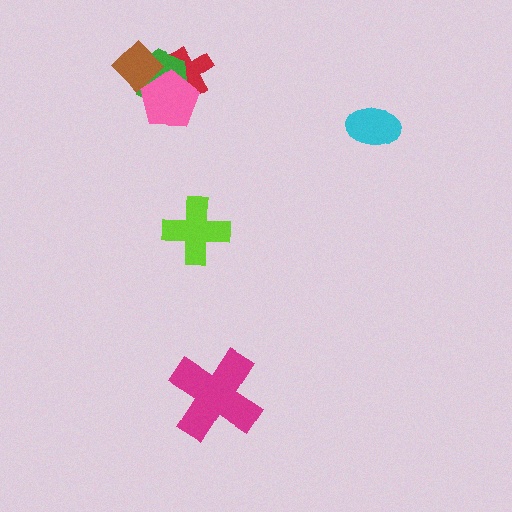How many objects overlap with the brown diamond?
2 objects overlap with the brown diamond.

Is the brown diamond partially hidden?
Yes, it is partially covered by another shape.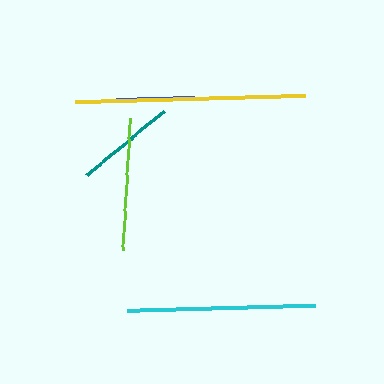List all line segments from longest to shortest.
From longest to shortest: yellow, cyan, lime, teal, blue.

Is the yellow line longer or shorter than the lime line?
The yellow line is longer than the lime line.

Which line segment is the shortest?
The blue line is the shortest at approximately 78 pixels.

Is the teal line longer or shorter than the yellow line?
The yellow line is longer than the teal line.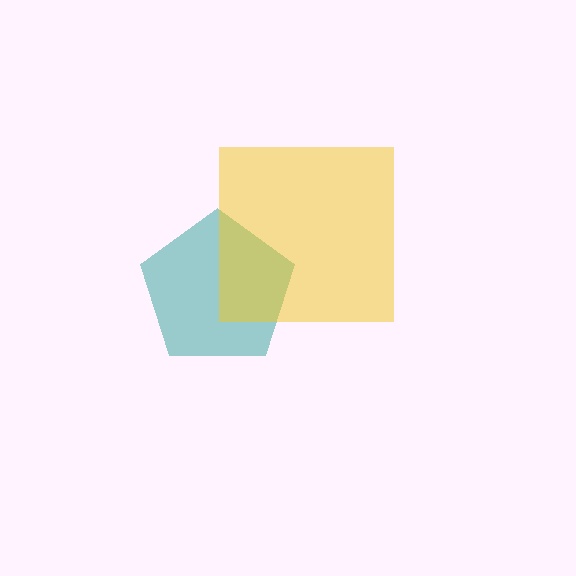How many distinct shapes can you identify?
There are 2 distinct shapes: a teal pentagon, a yellow square.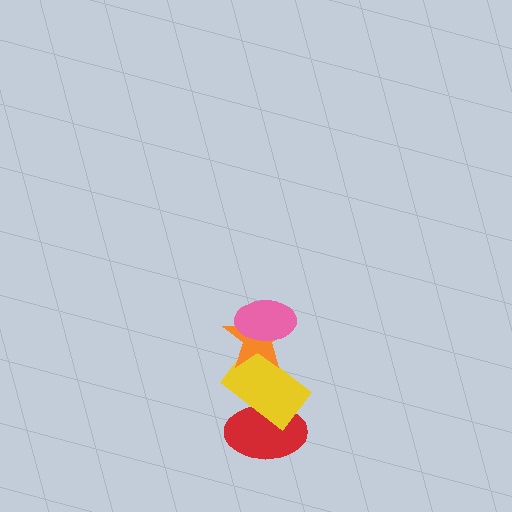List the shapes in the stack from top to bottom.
From top to bottom: the pink ellipse, the orange star, the yellow rectangle, the red ellipse.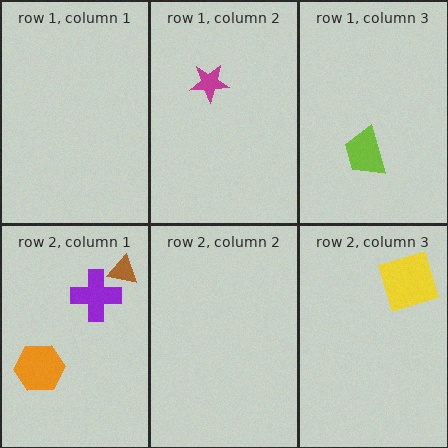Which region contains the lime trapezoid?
The row 1, column 3 region.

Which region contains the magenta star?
The row 1, column 2 region.